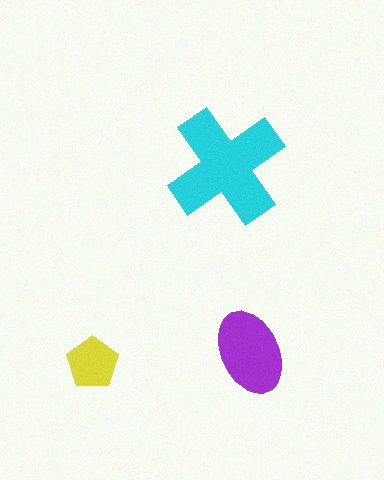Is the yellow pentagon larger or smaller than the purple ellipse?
Smaller.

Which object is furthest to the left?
The yellow pentagon is leftmost.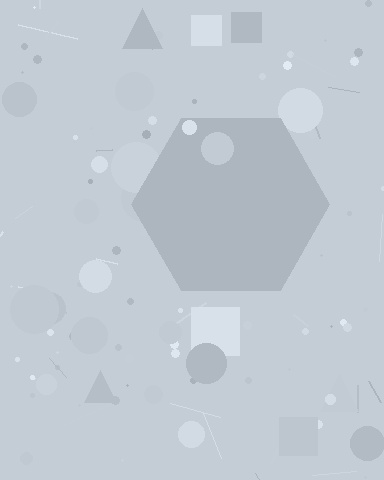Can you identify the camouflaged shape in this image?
The camouflaged shape is a hexagon.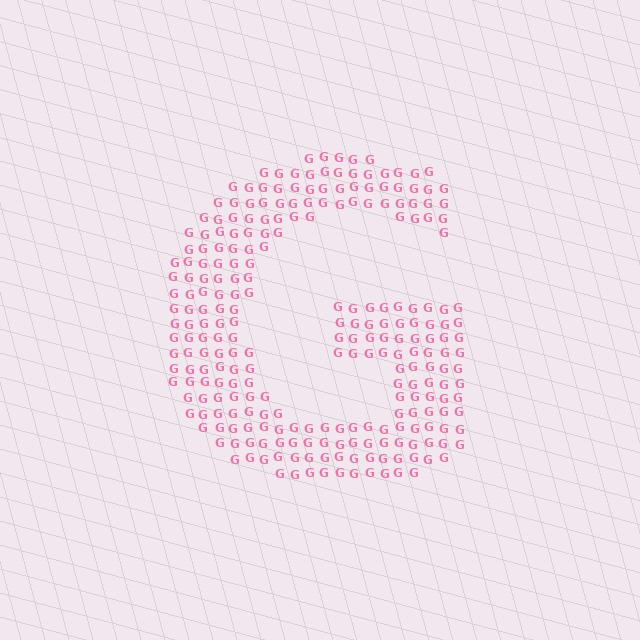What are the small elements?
The small elements are letter G's.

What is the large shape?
The large shape is the letter G.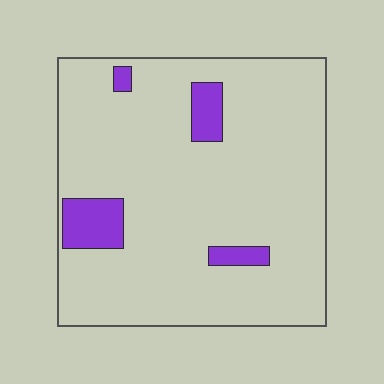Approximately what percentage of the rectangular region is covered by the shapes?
Approximately 10%.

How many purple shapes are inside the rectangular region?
4.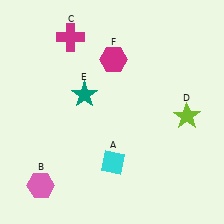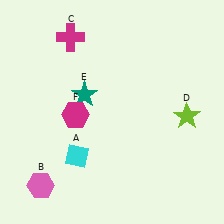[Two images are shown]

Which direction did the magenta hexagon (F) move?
The magenta hexagon (F) moved down.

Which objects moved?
The objects that moved are: the cyan diamond (A), the magenta hexagon (F).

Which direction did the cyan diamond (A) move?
The cyan diamond (A) moved left.